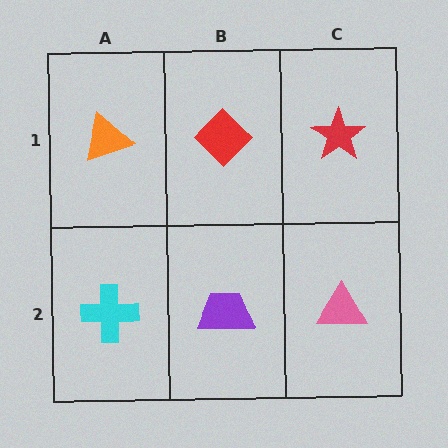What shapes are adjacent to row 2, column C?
A red star (row 1, column C), a purple trapezoid (row 2, column B).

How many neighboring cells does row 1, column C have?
2.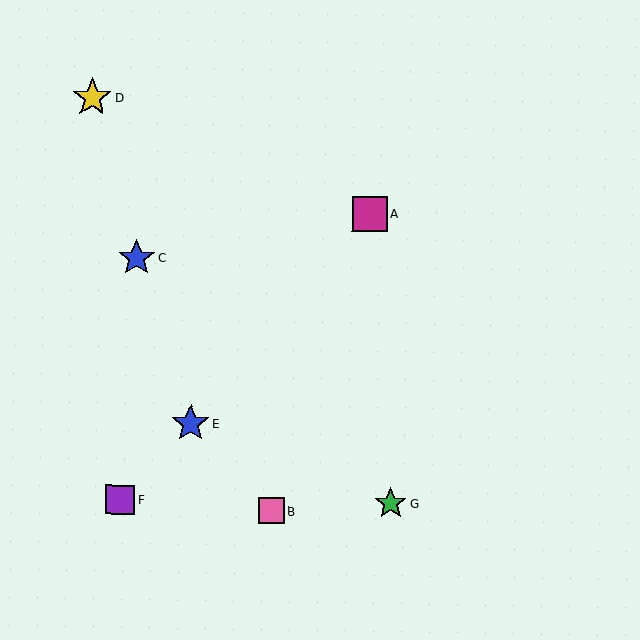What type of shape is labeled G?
Shape G is a green star.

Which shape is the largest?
The yellow star (labeled D) is the largest.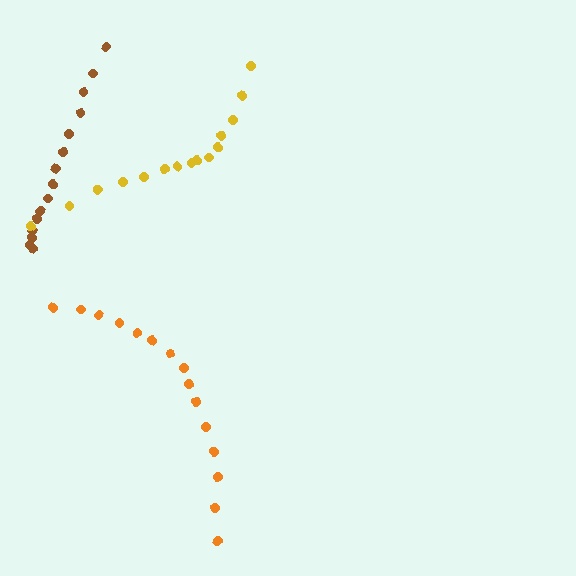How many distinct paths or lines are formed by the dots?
There are 3 distinct paths.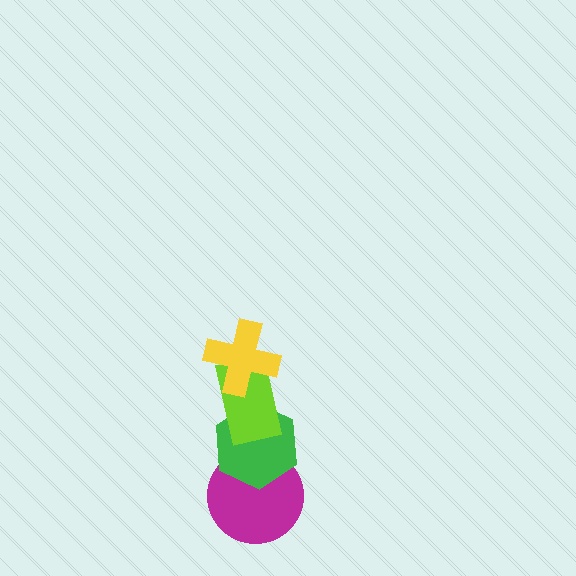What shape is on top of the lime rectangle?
The yellow cross is on top of the lime rectangle.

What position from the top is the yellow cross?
The yellow cross is 1st from the top.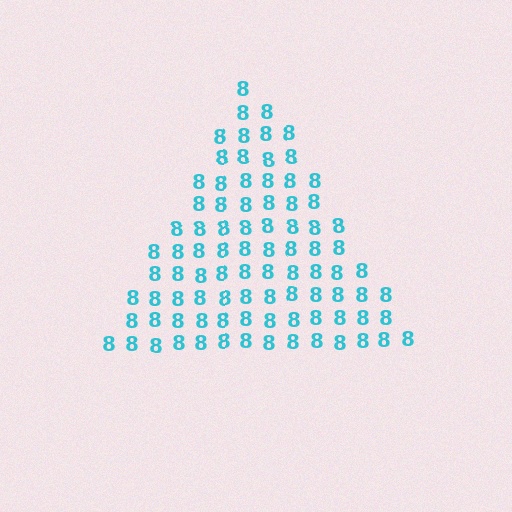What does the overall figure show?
The overall figure shows a triangle.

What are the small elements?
The small elements are digit 8's.